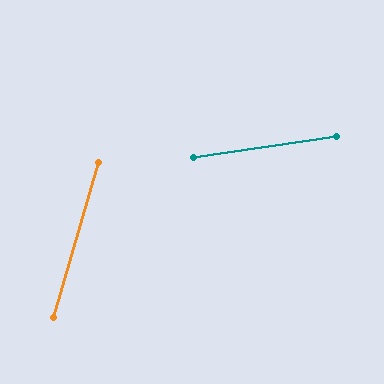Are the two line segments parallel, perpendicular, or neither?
Neither parallel nor perpendicular — they differ by about 65°.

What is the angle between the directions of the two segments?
Approximately 65 degrees.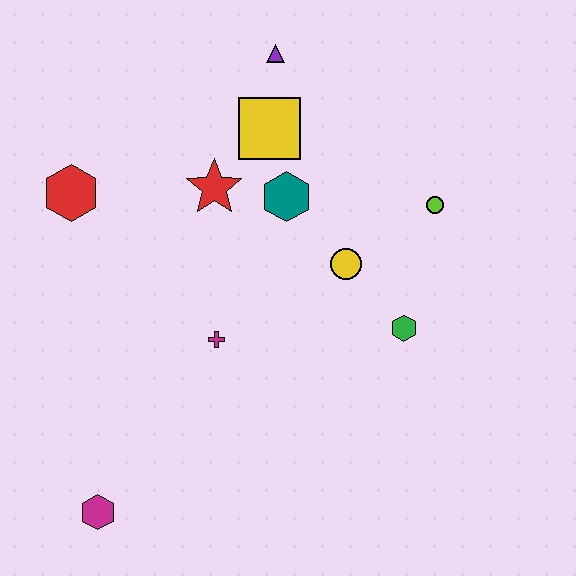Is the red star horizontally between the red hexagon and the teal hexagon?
Yes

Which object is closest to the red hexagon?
The red star is closest to the red hexagon.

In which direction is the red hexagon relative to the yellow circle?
The red hexagon is to the left of the yellow circle.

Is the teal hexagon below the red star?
Yes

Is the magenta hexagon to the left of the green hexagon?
Yes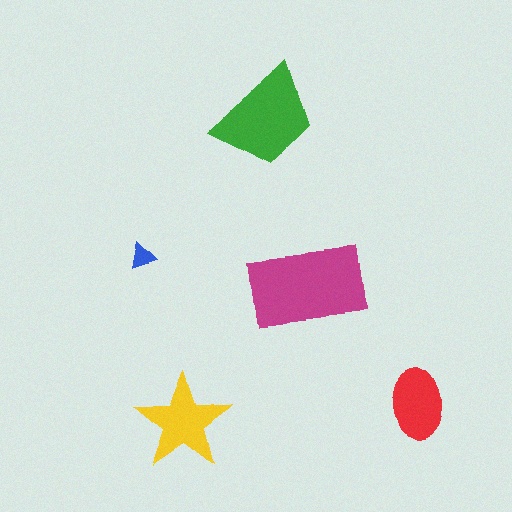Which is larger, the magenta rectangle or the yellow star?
The magenta rectangle.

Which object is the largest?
The magenta rectangle.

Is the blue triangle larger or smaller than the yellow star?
Smaller.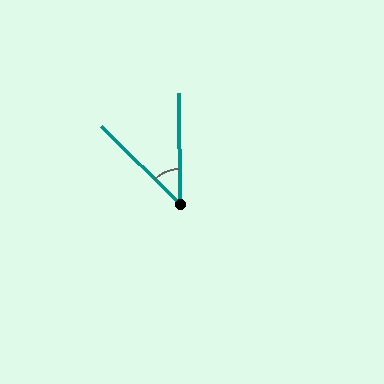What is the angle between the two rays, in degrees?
Approximately 45 degrees.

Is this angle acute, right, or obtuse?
It is acute.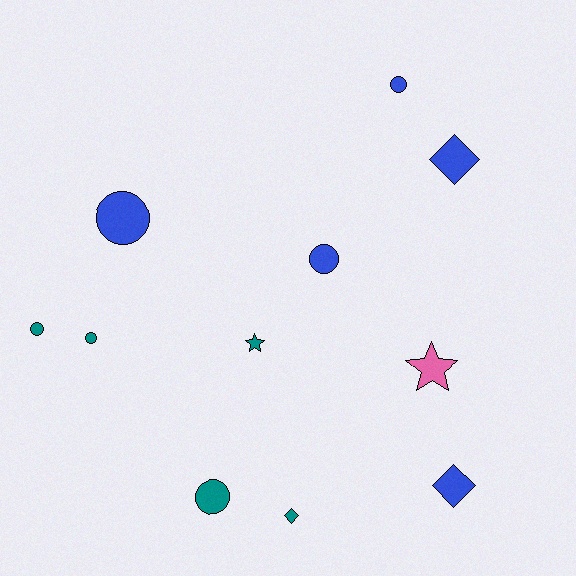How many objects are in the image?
There are 11 objects.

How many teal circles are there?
There are 3 teal circles.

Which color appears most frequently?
Blue, with 5 objects.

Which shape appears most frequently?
Circle, with 6 objects.